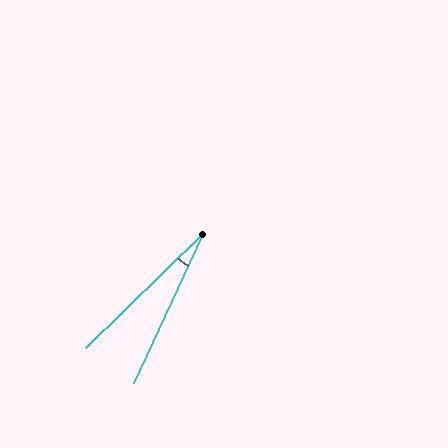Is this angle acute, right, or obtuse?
It is acute.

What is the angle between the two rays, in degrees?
Approximately 21 degrees.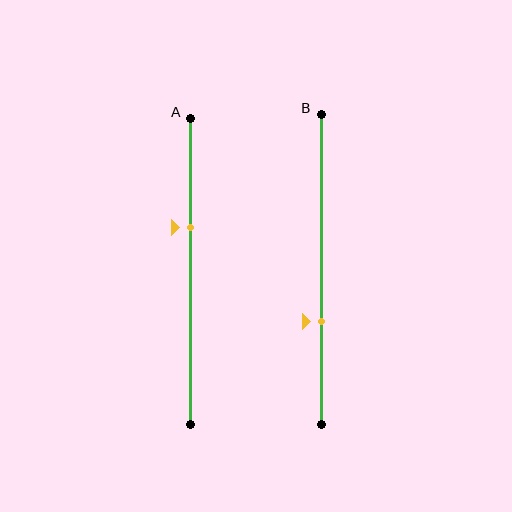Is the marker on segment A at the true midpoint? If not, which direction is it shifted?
No, the marker on segment A is shifted upward by about 14% of the segment length.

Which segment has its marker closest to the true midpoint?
Segment A has its marker closest to the true midpoint.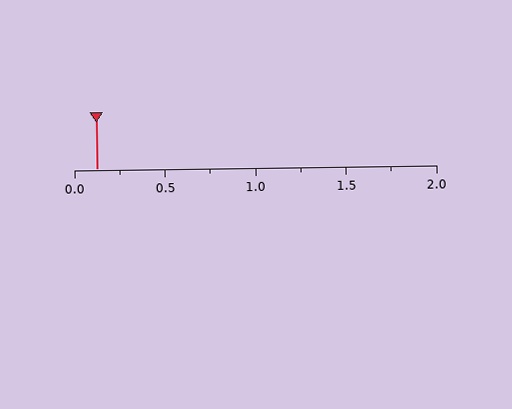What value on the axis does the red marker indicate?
The marker indicates approximately 0.12.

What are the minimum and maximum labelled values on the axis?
The axis runs from 0.0 to 2.0.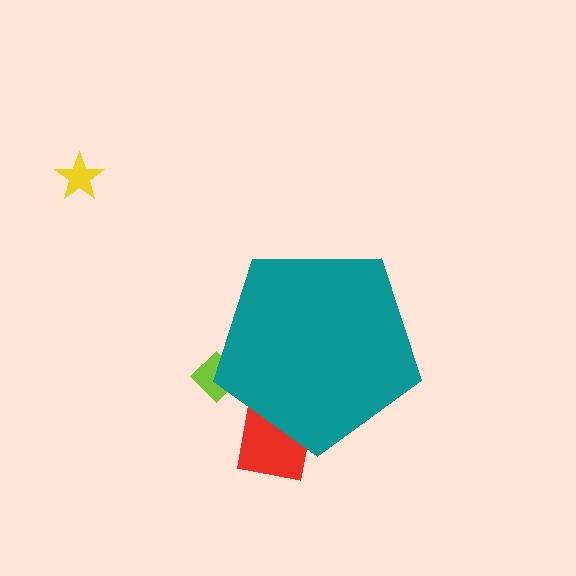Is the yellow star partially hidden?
No, the yellow star is fully visible.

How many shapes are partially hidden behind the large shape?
2 shapes are partially hidden.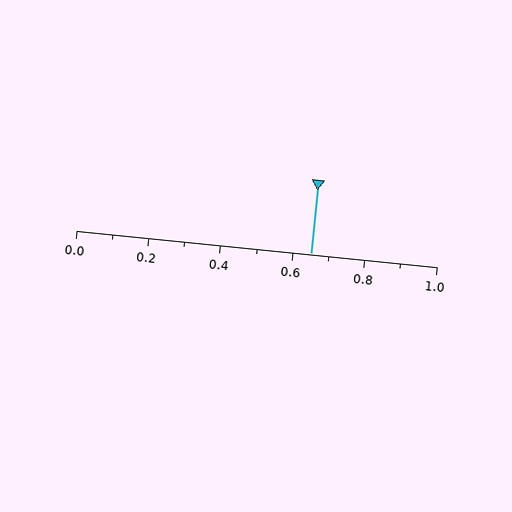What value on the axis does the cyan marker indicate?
The marker indicates approximately 0.65.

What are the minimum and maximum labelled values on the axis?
The axis runs from 0.0 to 1.0.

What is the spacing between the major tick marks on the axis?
The major ticks are spaced 0.2 apart.